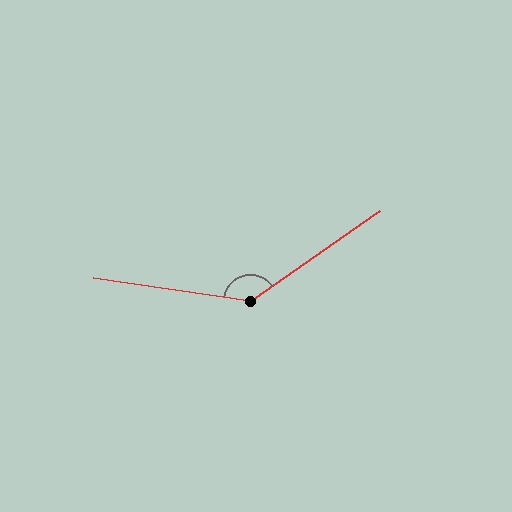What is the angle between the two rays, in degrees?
Approximately 137 degrees.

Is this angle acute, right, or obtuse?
It is obtuse.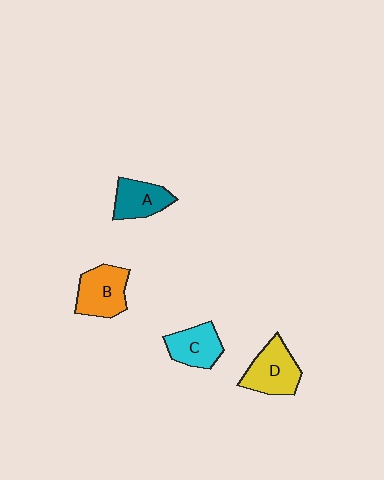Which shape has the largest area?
Shape D (yellow).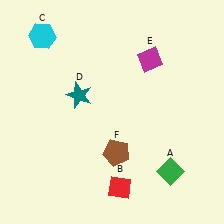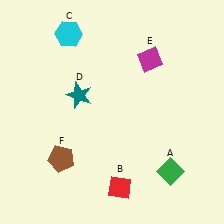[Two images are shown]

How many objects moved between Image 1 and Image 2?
2 objects moved between the two images.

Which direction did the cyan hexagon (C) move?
The cyan hexagon (C) moved right.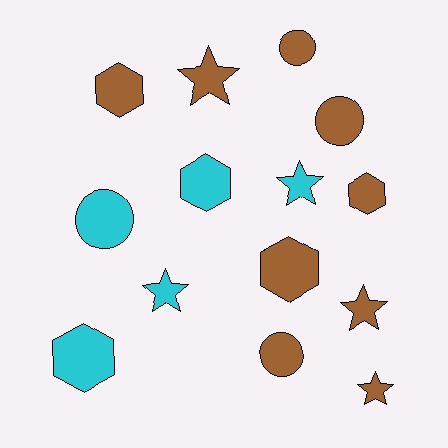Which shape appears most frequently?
Hexagon, with 5 objects.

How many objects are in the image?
There are 14 objects.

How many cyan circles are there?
There is 1 cyan circle.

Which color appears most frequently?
Brown, with 9 objects.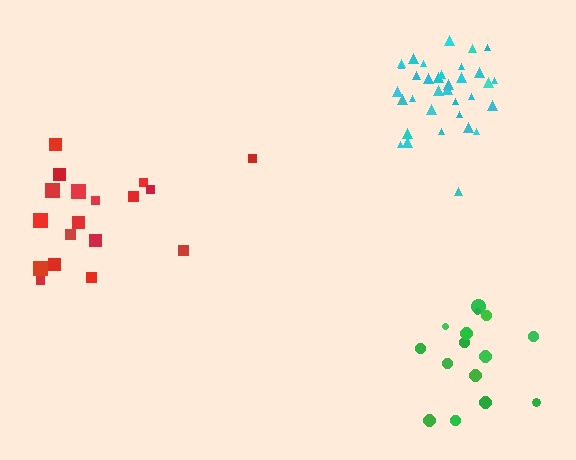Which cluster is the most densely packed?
Cyan.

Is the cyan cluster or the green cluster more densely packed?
Cyan.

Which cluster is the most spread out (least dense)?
Red.